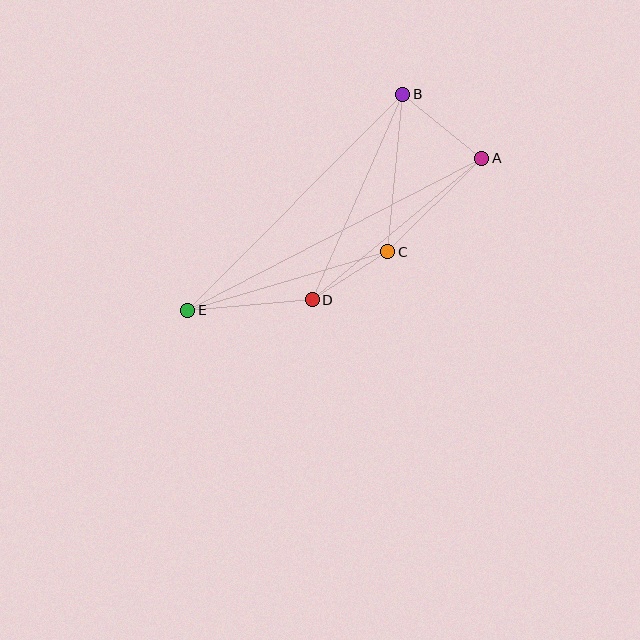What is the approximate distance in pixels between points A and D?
The distance between A and D is approximately 221 pixels.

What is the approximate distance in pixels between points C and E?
The distance between C and E is approximately 208 pixels.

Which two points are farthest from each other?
Points A and E are farthest from each other.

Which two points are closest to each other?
Points C and D are closest to each other.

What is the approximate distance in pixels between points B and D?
The distance between B and D is approximately 225 pixels.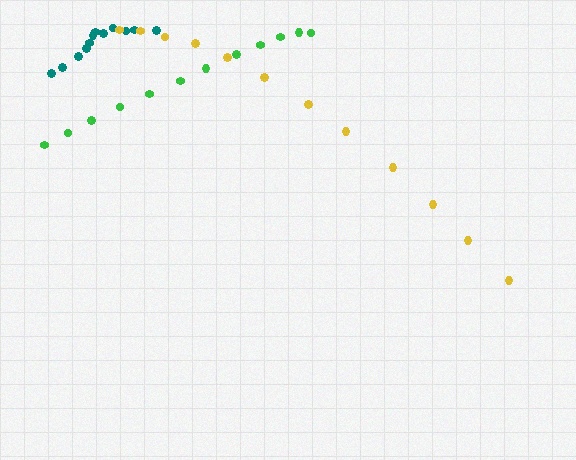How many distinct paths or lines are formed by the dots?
There are 3 distinct paths.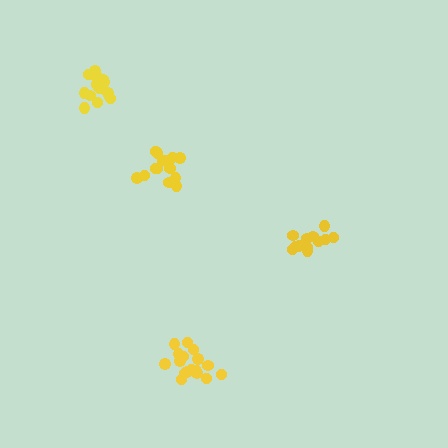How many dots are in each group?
Group 1: 13 dots, Group 2: 15 dots, Group 3: 17 dots, Group 4: 17 dots (62 total).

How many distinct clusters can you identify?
There are 4 distinct clusters.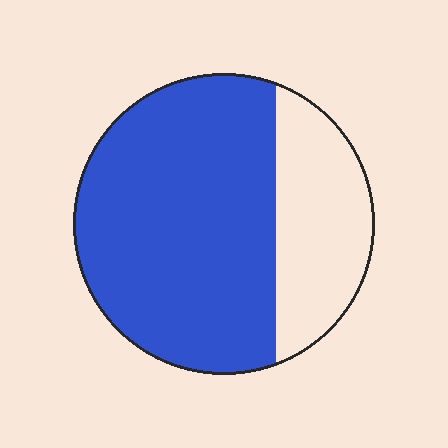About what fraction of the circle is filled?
About three quarters (3/4).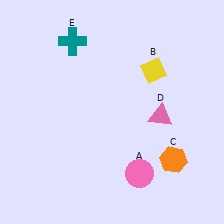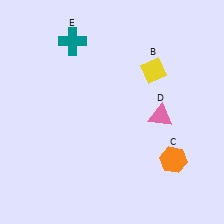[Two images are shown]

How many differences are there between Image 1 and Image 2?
There is 1 difference between the two images.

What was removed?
The pink circle (A) was removed in Image 2.